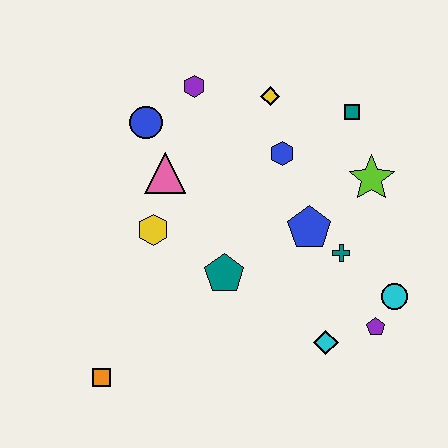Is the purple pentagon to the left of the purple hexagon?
No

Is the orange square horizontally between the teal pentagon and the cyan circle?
No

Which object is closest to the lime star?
The teal square is closest to the lime star.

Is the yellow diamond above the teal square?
Yes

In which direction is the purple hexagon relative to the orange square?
The purple hexagon is above the orange square.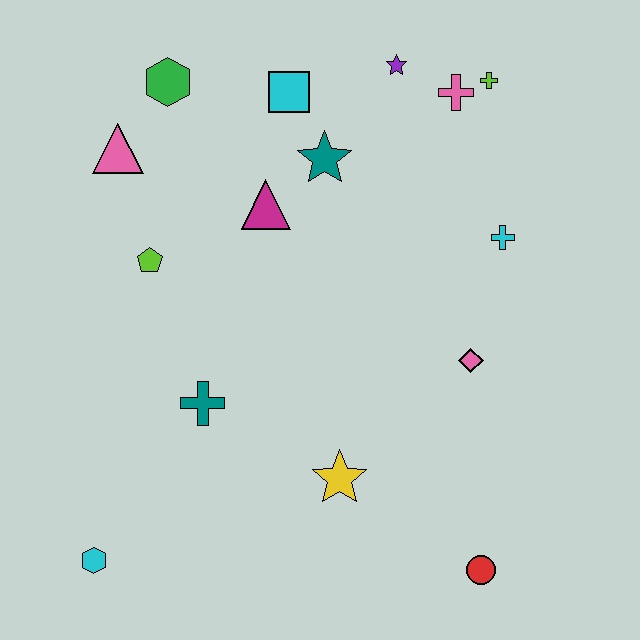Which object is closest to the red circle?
The yellow star is closest to the red circle.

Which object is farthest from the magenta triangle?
The red circle is farthest from the magenta triangle.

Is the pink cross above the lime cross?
No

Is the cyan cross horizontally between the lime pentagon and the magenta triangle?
No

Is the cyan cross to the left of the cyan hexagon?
No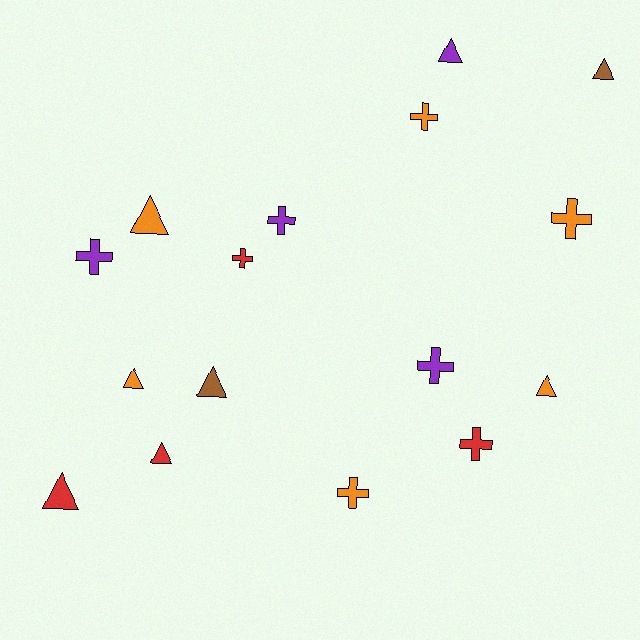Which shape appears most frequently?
Cross, with 8 objects.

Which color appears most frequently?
Orange, with 6 objects.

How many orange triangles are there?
There are 3 orange triangles.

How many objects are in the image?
There are 16 objects.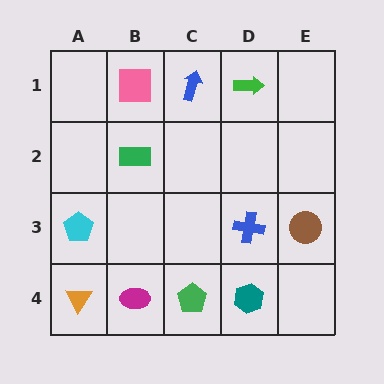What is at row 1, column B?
A pink square.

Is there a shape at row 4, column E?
No, that cell is empty.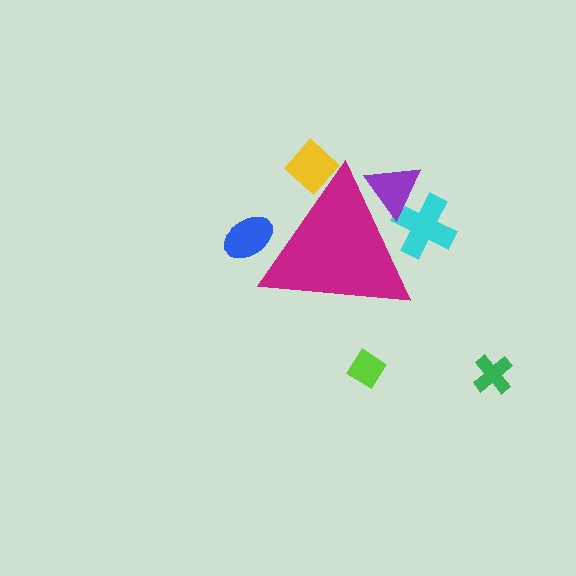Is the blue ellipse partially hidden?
Yes, the blue ellipse is partially hidden behind the magenta triangle.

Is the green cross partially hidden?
No, the green cross is fully visible.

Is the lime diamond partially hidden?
No, the lime diamond is fully visible.